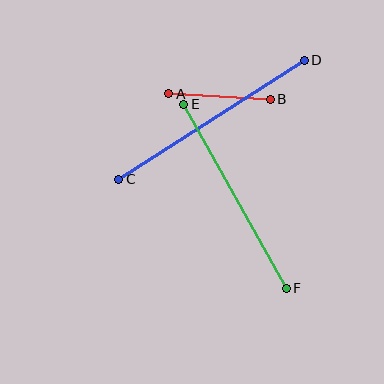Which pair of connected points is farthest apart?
Points C and D are farthest apart.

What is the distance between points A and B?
The distance is approximately 101 pixels.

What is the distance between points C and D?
The distance is approximately 220 pixels.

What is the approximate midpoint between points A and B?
The midpoint is at approximately (220, 97) pixels.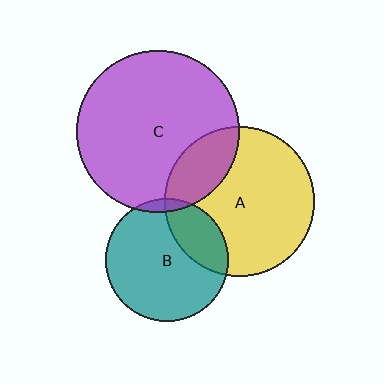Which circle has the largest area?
Circle C (purple).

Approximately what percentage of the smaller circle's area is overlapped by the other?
Approximately 5%.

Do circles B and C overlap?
Yes.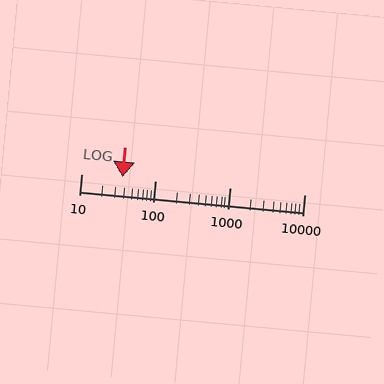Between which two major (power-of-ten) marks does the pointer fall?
The pointer is between 10 and 100.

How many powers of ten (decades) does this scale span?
The scale spans 3 decades, from 10 to 10000.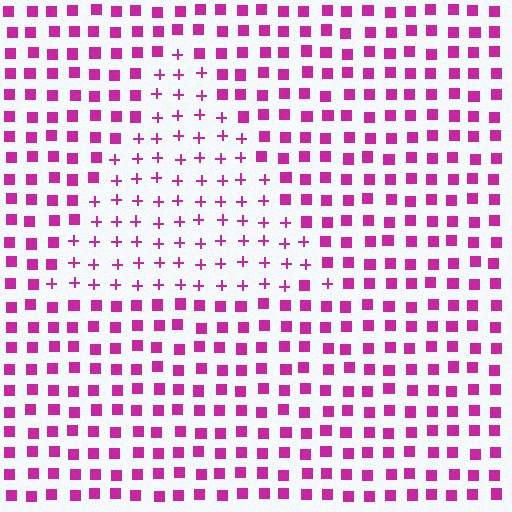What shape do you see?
I see a triangle.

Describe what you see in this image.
The image is filled with small magenta elements arranged in a uniform grid. A triangle-shaped region contains plus signs, while the surrounding area contains squares. The boundary is defined purely by the change in element shape.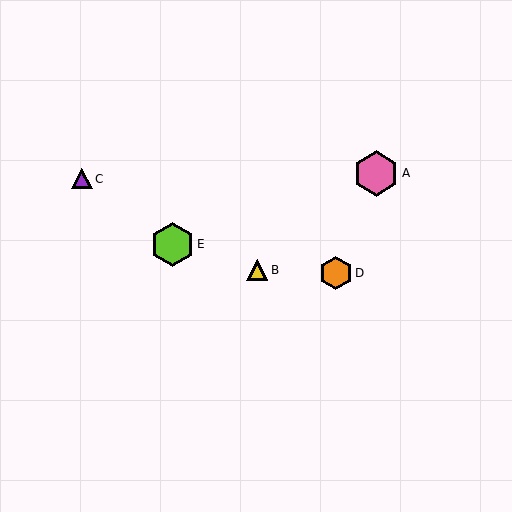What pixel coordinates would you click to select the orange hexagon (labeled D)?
Click at (336, 273) to select the orange hexagon D.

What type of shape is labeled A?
Shape A is a pink hexagon.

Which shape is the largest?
The pink hexagon (labeled A) is the largest.